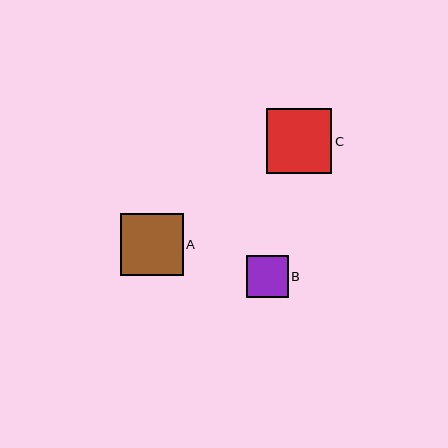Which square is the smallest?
Square B is the smallest with a size of approximately 42 pixels.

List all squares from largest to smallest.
From largest to smallest: C, A, B.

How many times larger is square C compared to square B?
Square C is approximately 1.6 times the size of square B.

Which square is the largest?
Square C is the largest with a size of approximately 65 pixels.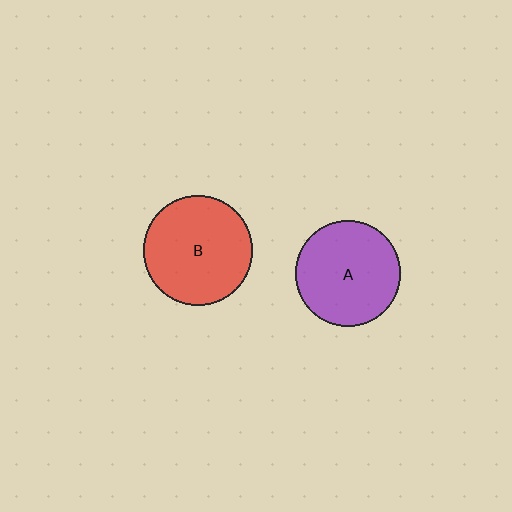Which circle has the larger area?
Circle B (red).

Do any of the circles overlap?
No, none of the circles overlap.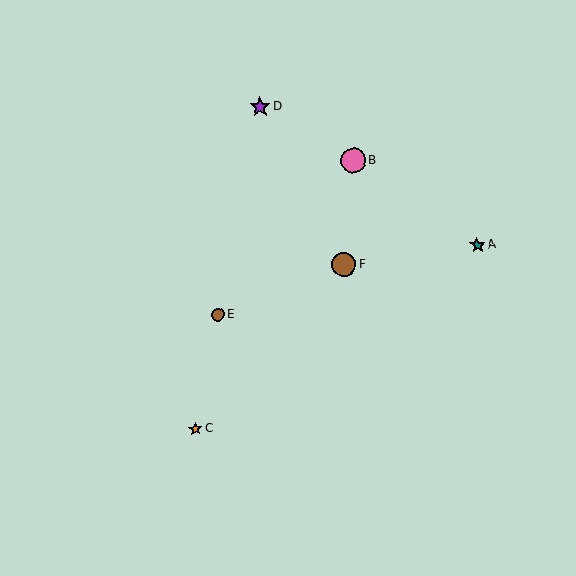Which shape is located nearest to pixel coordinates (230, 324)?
The brown circle (labeled E) at (218, 314) is nearest to that location.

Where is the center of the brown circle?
The center of the brown circle is at (344, 265).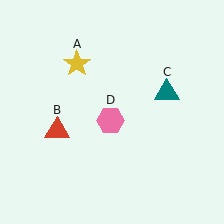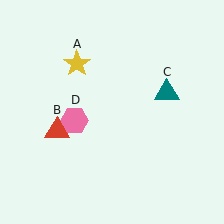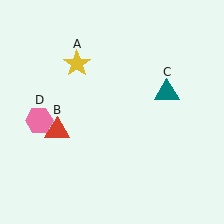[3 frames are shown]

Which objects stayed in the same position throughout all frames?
Yellow star (object A) and red triangle (object B) and teal triangle (object C) remained stationary.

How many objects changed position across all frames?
1 object changed position: pink hexagon (object D).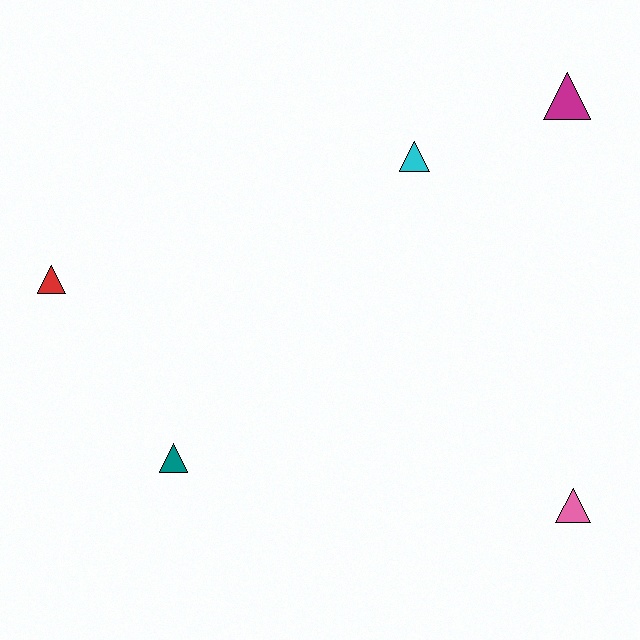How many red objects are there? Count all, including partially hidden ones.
There is 1 red object.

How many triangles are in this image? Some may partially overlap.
There are 5 triangles.